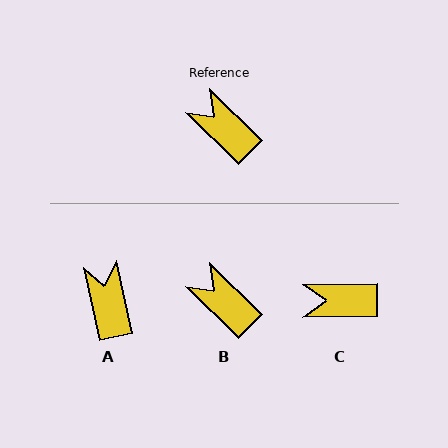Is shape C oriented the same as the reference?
No, it is off by about 45 degrees.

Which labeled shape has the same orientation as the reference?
B.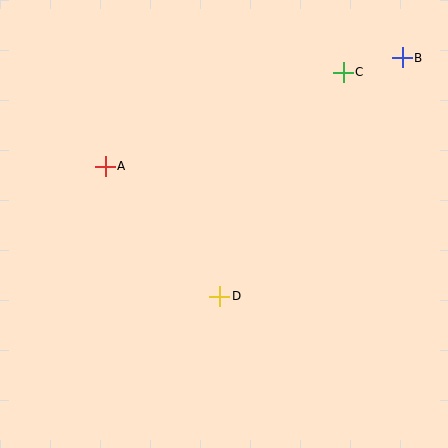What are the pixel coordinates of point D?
Point D is at (220, 296).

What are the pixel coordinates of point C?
Point C is at (343, 72).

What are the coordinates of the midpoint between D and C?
The midpoint between D and C is at (281, 184).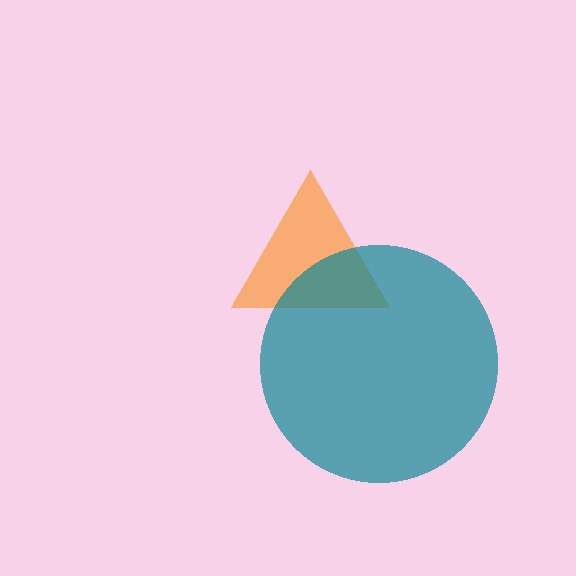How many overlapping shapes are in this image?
There are 2 overlapping shapes in the image.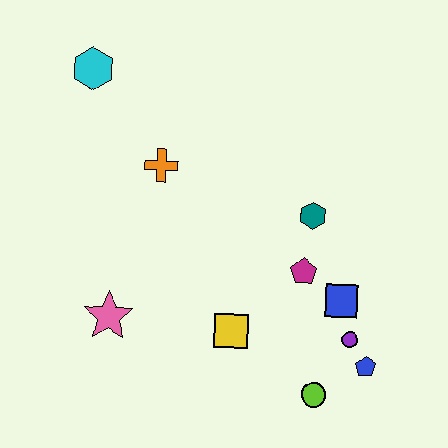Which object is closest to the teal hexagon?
The magenta pentagon is closest to the teal hexagon.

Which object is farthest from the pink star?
The blue pentagon is farthest from the pink star.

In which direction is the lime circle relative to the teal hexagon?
The lime circle is below the teal hexagon.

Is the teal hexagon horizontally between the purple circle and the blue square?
No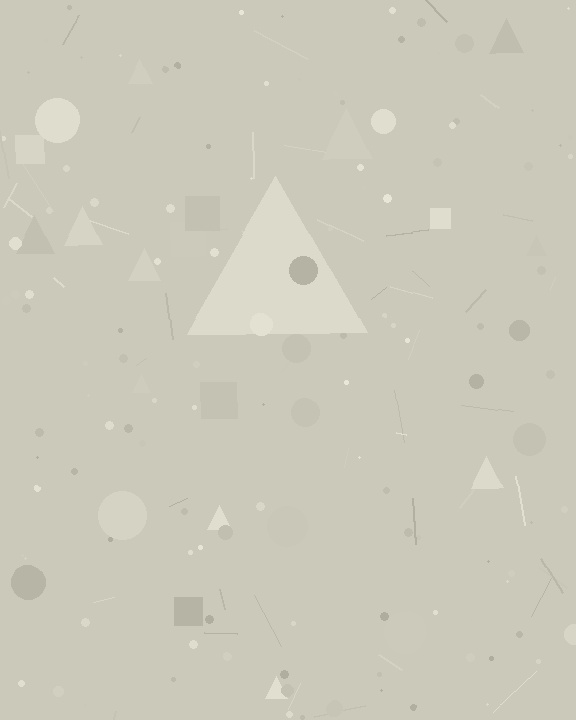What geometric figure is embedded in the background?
A triangle is embedded in the background.